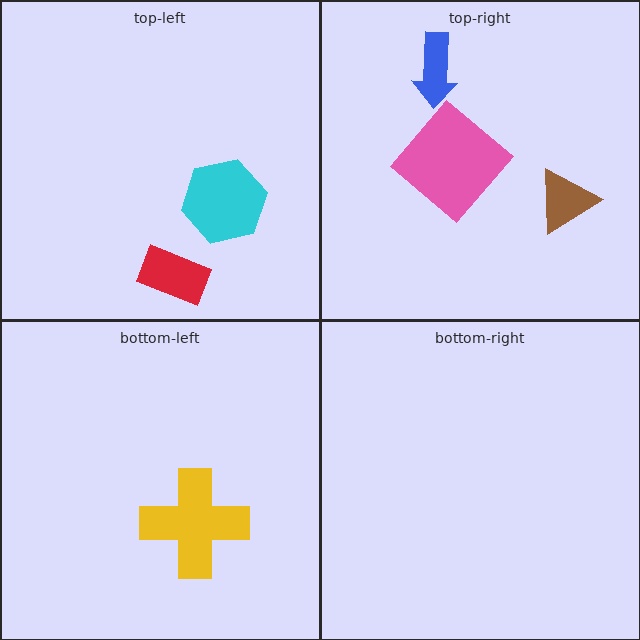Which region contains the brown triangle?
The top-right region.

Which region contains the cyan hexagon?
The top-left region.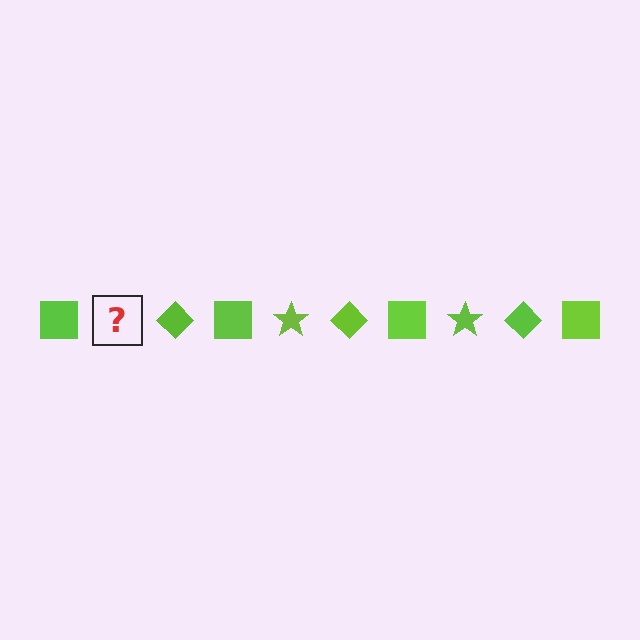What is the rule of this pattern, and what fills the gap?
The rule is that the pattern cycles through square, star, diamond shapes in lime. The gap should be filled with a lime star.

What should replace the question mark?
The question mark should be replaced with a lime star.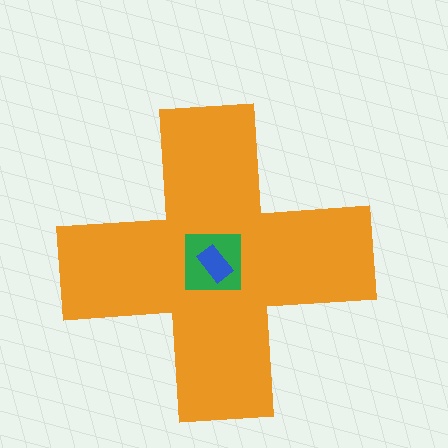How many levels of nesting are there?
3.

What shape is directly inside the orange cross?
The green square.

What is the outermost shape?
The orange cross.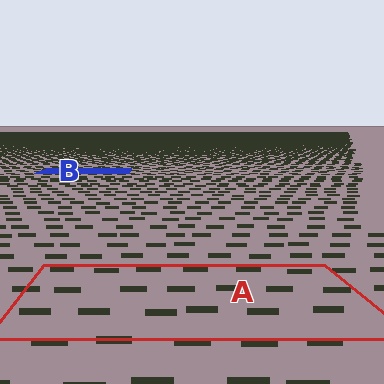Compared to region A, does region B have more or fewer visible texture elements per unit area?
Region B has more texture elements per unit area — they are packed more densely because it is farther away.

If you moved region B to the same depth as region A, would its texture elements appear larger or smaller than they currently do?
They would appear larger. At a closer depth, the same texture elements are projected at a bigger on-screen size.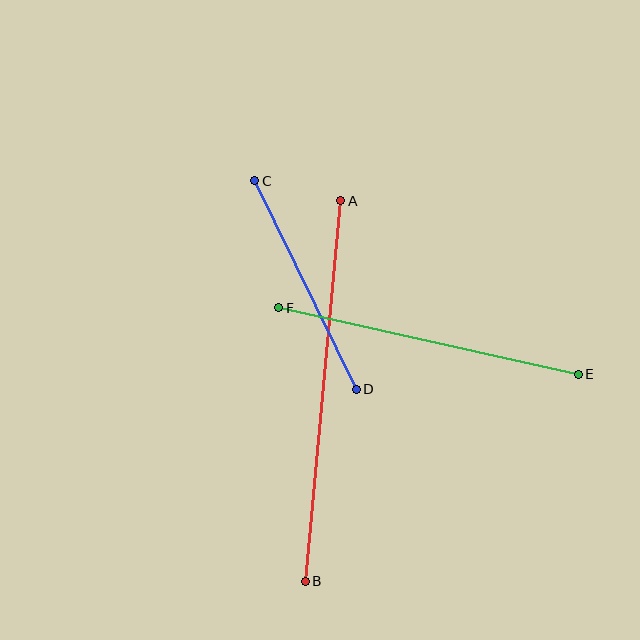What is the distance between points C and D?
The distance is approximately 232 pixels.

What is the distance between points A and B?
The distance is approximately 383 pixels.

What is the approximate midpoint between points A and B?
The midpoint is at approximately (323, 391) pixels.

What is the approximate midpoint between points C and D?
The midpoint is at approximately (306, 285) pixels.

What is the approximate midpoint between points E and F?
The midpoint is at approximately (429, 341) pixels.